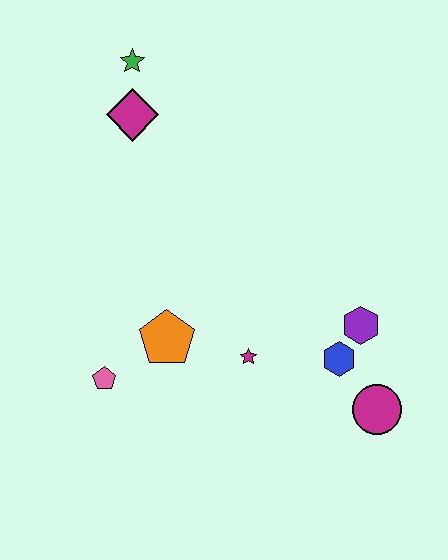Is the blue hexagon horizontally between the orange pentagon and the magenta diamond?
No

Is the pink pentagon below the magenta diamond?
Yes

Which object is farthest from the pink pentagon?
The green star is farthest from the pink pentagon.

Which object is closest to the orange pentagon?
The pink pentagon is closest to the orange pentagon.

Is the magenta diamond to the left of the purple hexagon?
Yes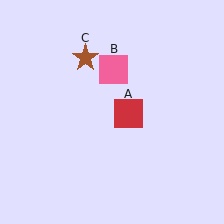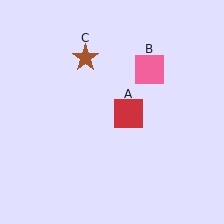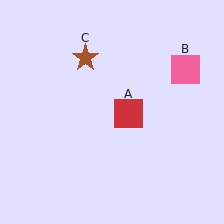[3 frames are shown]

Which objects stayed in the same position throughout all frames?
Red square (object A) and brown star (object C) remained stationary.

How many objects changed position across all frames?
1 object changed position: pink square (object B).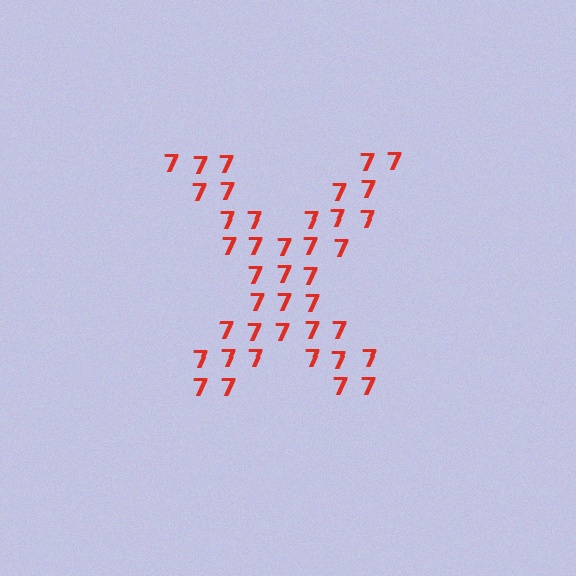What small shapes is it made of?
It is made of small digit 7's.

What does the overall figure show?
The overall figure shows the letter X.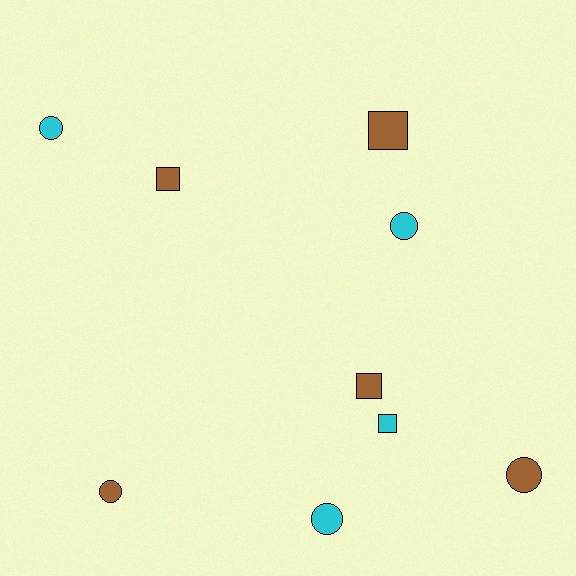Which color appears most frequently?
Brown, with 5 objects.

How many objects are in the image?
There are 9 objects.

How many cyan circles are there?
There are 3 cyan circles.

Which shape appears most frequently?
Circle, with 5 objects.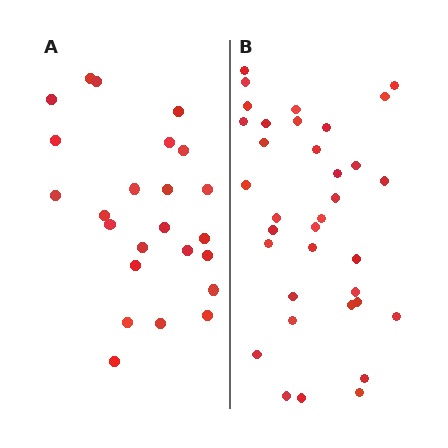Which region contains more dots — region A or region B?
Region B (the right region) has more dots.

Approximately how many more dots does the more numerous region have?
Region B has roughly 12 or so more dots than region A.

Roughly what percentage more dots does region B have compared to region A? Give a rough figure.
About 45% more.